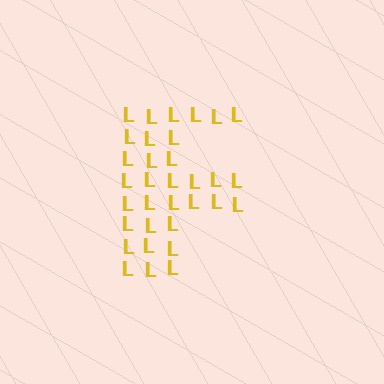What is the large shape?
The large shape is the letter F.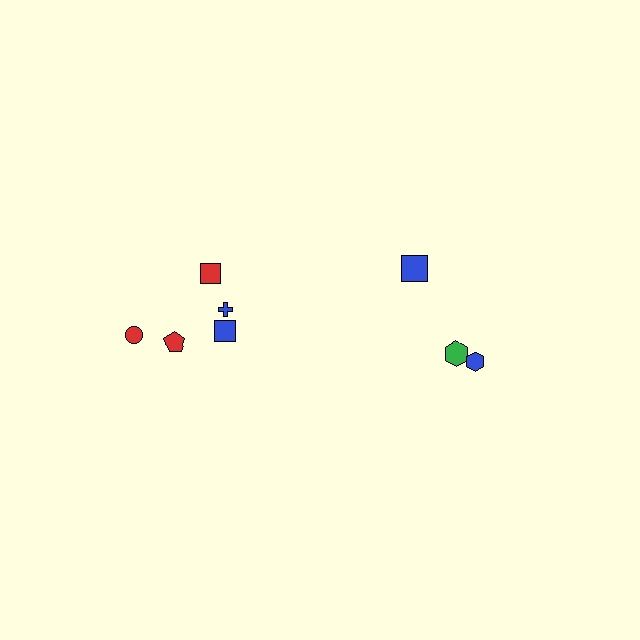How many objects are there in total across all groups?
There are 8 objects.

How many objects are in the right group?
There are 3 objects.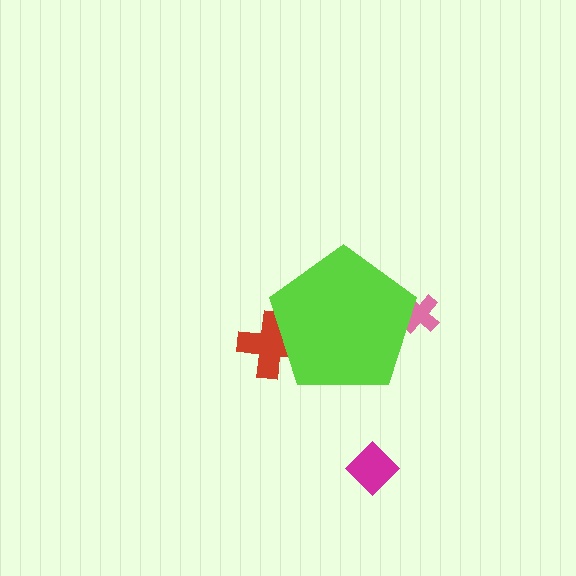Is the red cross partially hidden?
Yes, the red cross is partially hidden behind the lime pentagon.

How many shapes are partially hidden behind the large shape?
2 shapes are partially hidden.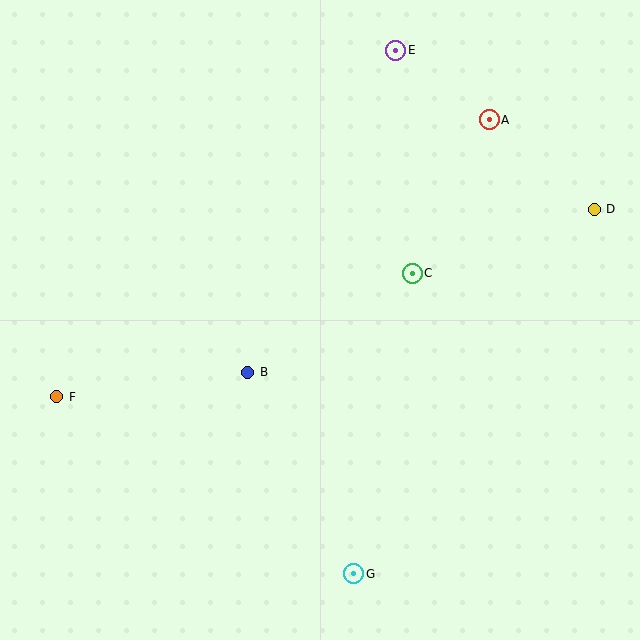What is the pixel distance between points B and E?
The distance between B and E is 355 pixels.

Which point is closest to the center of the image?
Point B at (248, 372) is closest to the center.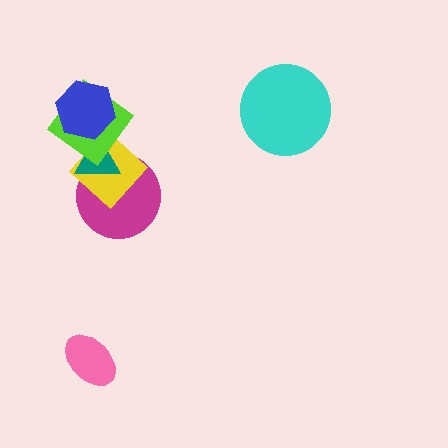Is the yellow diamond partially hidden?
Yes, it is partially covered by another shape.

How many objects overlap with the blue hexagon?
2 objects overlap with the blue hexagon.